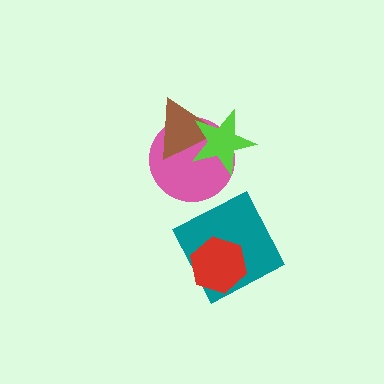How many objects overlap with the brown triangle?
2 objects overlap with the brown triangle.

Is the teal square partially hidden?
Yes, it is partially covered by another shape.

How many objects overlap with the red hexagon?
1 object overlaps with the red hexagon.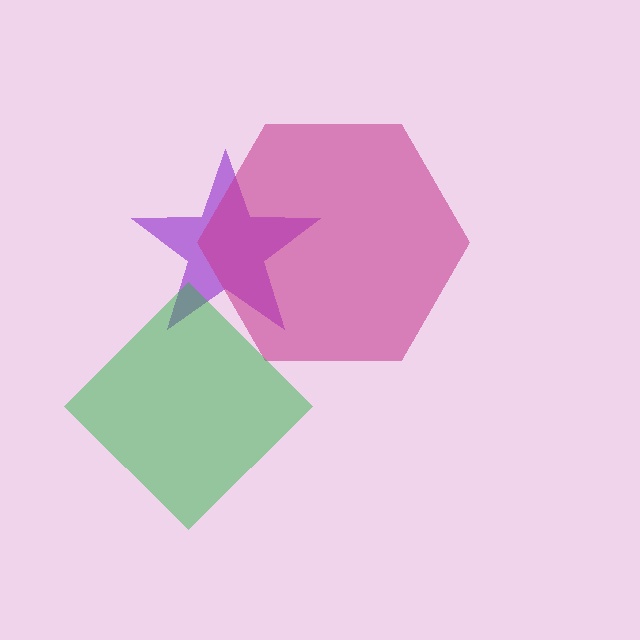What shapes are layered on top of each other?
The layered shapes are: a purple star, a magenta hexagon, a green diamond.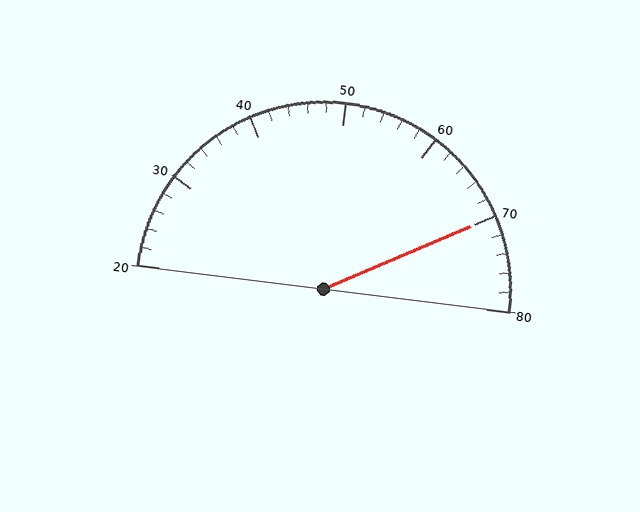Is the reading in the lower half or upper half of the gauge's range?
The reading is in the upper half of the range (20 to 80).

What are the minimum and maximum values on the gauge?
The gauge ranges from 20 to 80.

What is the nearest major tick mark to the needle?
The nearest major tick mark is 70.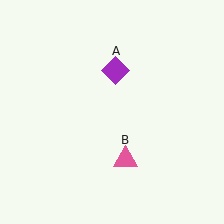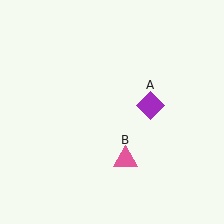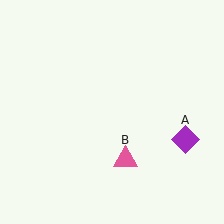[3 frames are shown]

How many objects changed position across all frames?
1 object changed position: purple diamond (object A).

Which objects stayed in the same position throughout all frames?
Pink triangle (object B) remained stationary.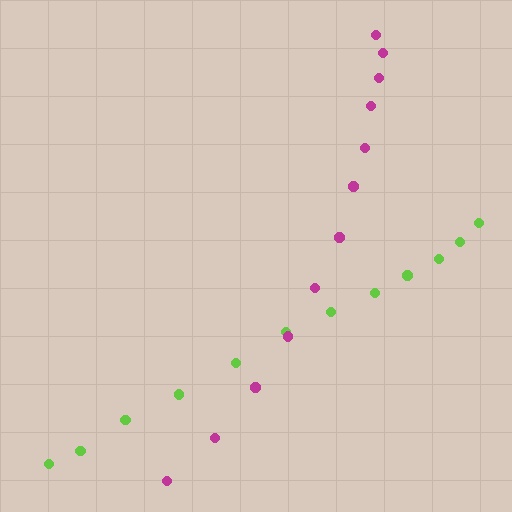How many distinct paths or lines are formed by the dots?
There are 2 distinct paths.